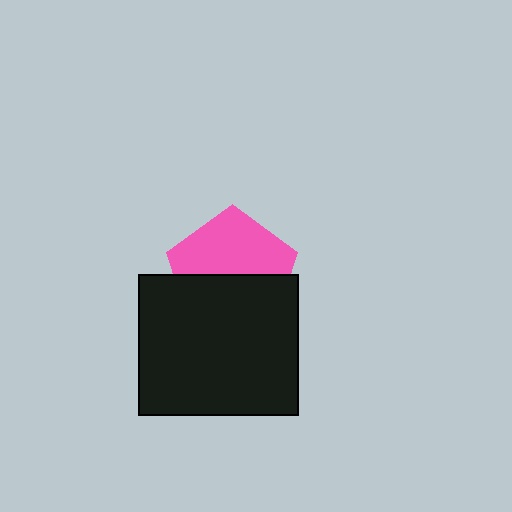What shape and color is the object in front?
The object in front is a black rectangle.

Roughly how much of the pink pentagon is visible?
About half of it is visible (roughly 51%).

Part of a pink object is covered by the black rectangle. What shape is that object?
It is a pentagon.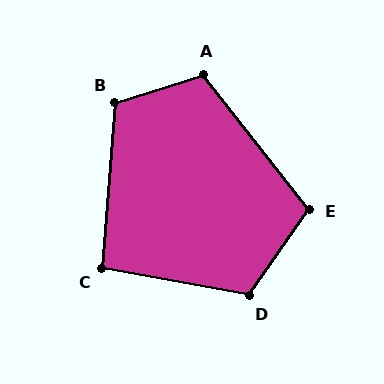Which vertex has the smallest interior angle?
C, at approximately 96 degrees.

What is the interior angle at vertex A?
Approximately 110 degrees (obtuse).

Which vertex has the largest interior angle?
D, at approximately 114 degrees.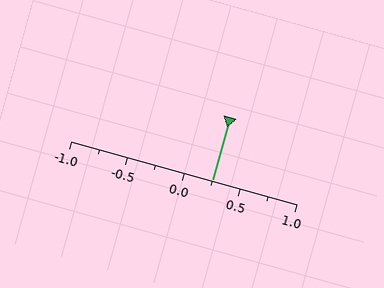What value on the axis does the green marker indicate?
The marker indicates approximately 0.25.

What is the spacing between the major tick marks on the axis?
The major ticks are spaced 0.5 apart.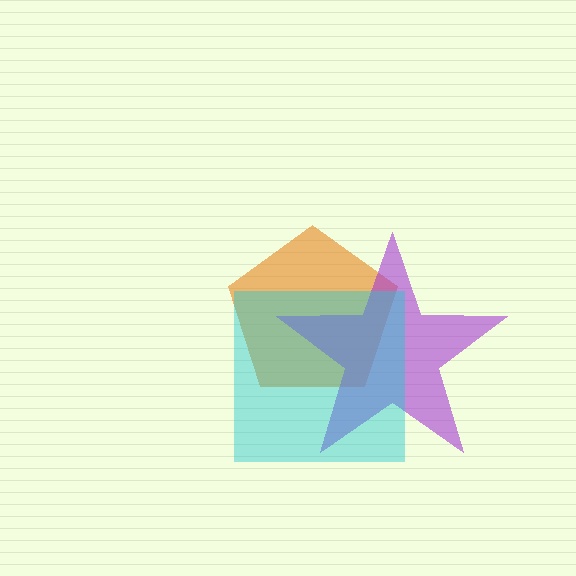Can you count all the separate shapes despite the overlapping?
Yes, there are 3 separate shapes.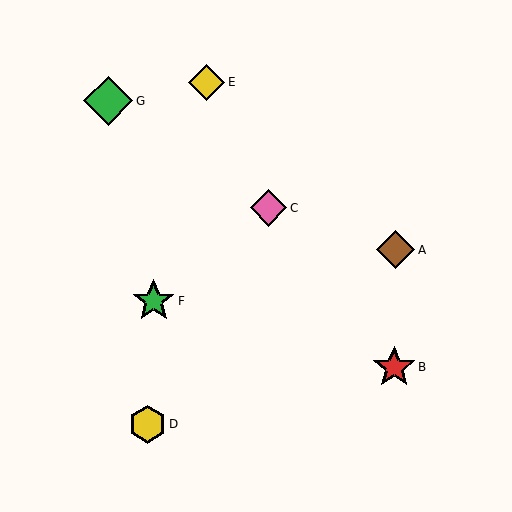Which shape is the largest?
The green diamond (labeled G) is the largest.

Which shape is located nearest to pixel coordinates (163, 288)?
The green star (labeled F) at (154, 301) is nearest to that location.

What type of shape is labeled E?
Shape E is a yellow diamond.